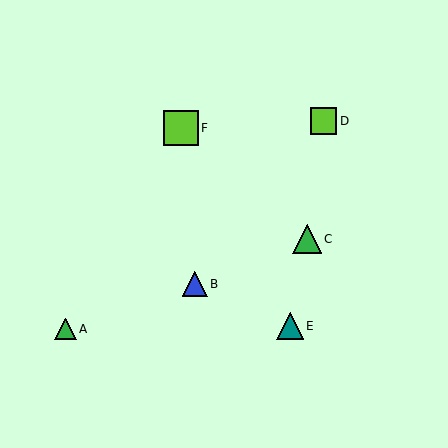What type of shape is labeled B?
Shape B is a blue triangle.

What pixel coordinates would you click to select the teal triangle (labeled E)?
Click at (290, 326) to select the teal triangle E.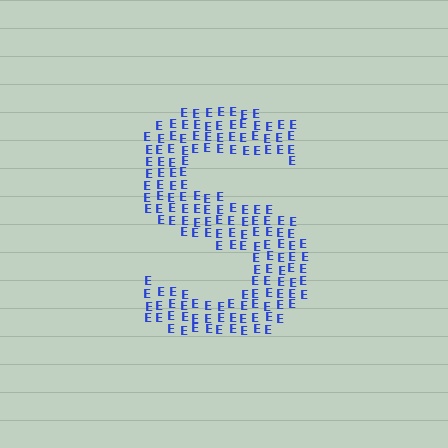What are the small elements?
The small elements are letter E's.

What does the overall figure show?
The overall figure shows the letter S.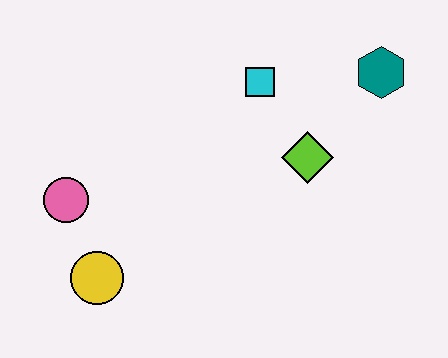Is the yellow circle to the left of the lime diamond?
Yes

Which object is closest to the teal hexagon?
The lime diamond is closest to the teal hexagon.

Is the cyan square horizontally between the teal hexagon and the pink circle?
Yes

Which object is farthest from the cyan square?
The yellow circle is farthest from the cyan square.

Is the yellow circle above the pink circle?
No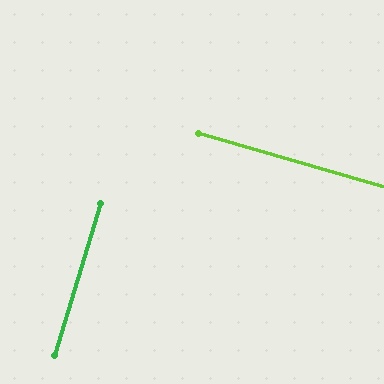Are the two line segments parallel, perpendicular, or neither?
Perpendicular — they meet at approximately 89°.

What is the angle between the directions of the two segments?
Approximately 89 degrees.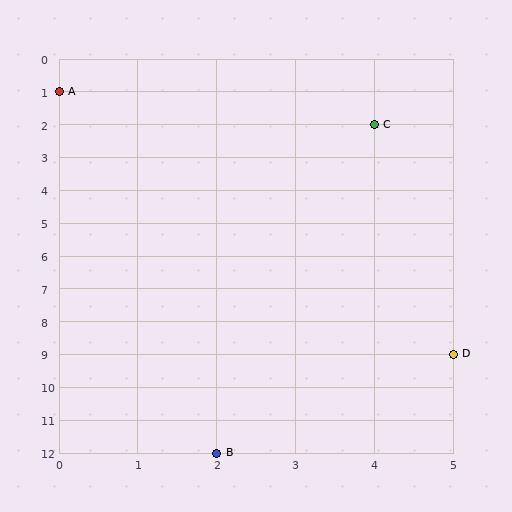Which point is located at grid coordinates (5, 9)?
Point D is at (5, 9).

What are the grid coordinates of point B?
Point B is at grid coordinates (2, 12).